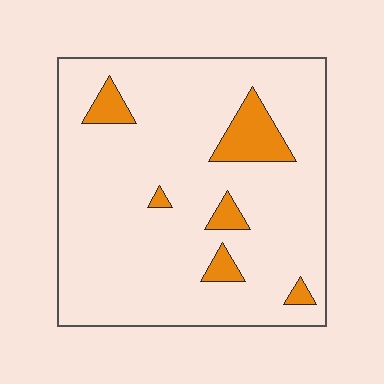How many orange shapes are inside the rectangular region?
6.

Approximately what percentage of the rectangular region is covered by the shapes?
Approximately 10%.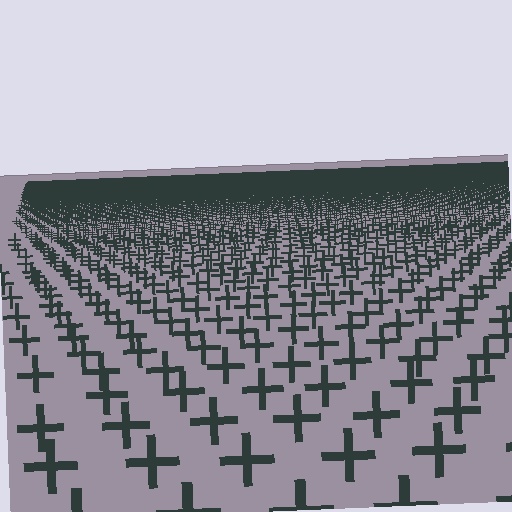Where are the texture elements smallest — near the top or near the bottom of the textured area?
Near the top.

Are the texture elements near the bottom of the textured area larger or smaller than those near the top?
Larger. Near the bottom, elements are closer to the viewer and appear at a bigger on-screen size.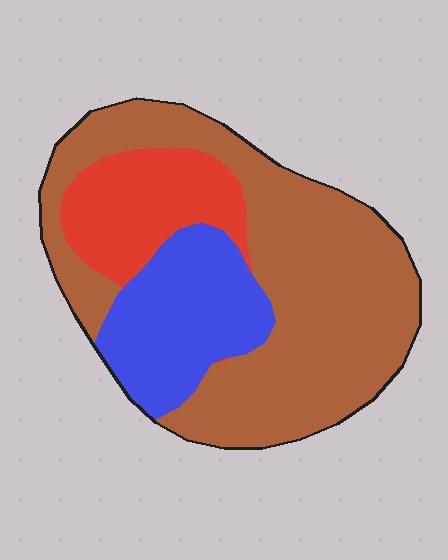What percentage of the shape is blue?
Blue takes up between a sixth and a third of the shape.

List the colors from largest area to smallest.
From largest to smallest: brown, blue, red.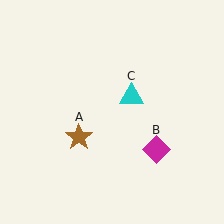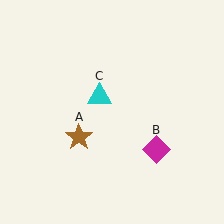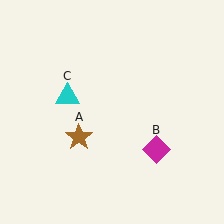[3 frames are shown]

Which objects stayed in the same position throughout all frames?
Brown star (object A) and magenta diamond (object B) remained stationary.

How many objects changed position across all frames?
1 object changed position: cyan triangle (object C).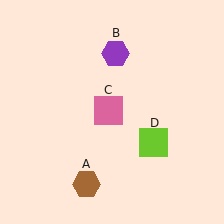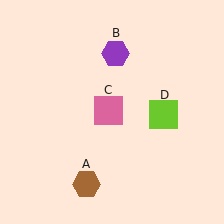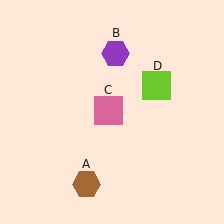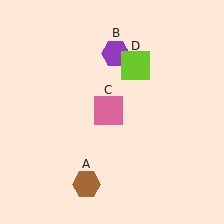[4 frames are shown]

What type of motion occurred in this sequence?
The lime square (object D) rotated counterclockwise around the center of the scene.